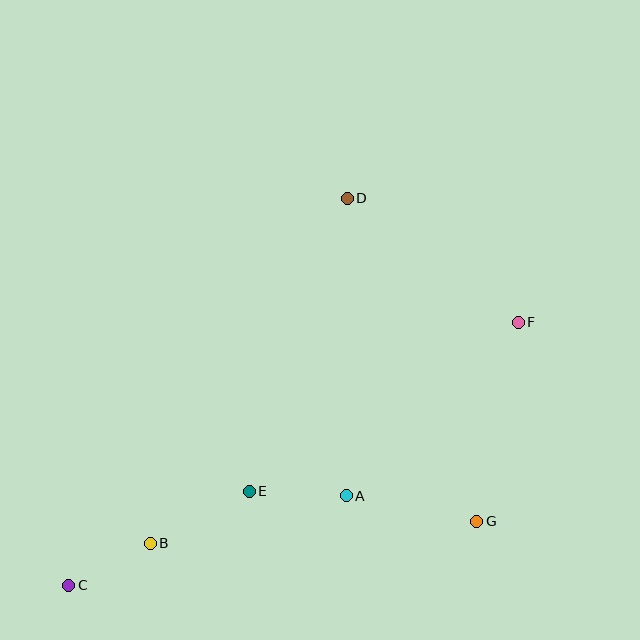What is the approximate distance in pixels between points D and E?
The distance between D and E is approximately 309 pixels.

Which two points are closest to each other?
Points B and C are closest to each other.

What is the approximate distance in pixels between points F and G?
The distance between F and G is approximately 203 pixels.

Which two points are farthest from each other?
Points C and F are farthest from each other.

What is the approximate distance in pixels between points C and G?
The distance between C and G is approximately 413 pixels.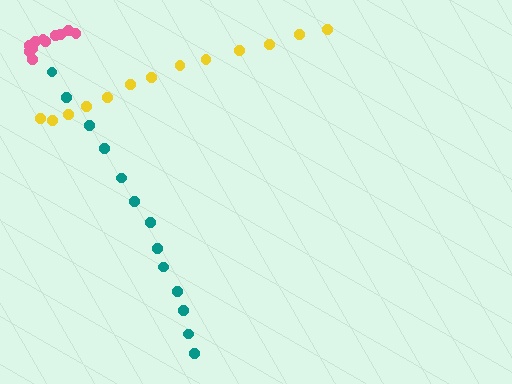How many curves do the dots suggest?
There are 3 distinct paths.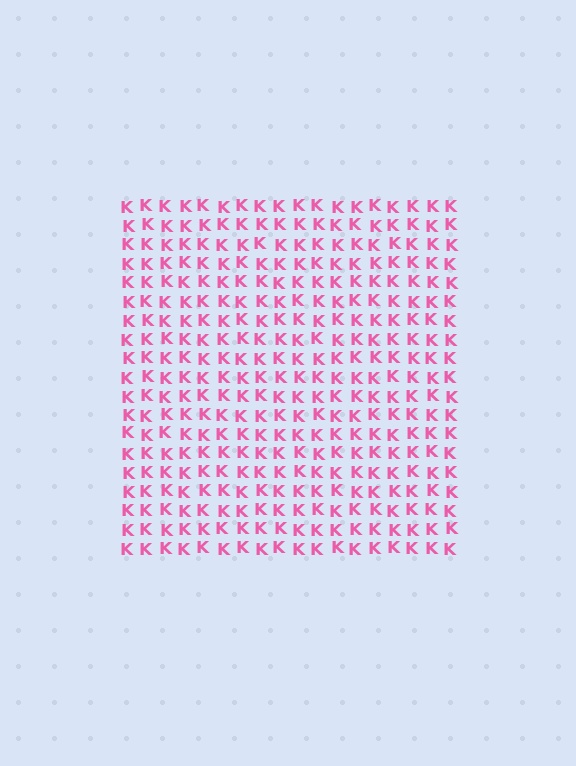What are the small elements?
The small elements are letter K's.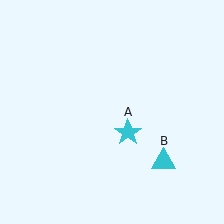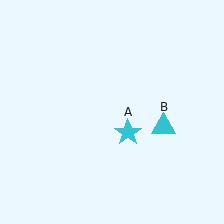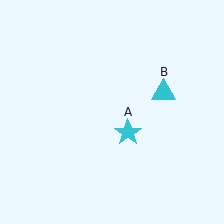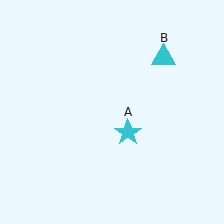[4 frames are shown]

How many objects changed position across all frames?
1 object changed position: cyan triangle (object B).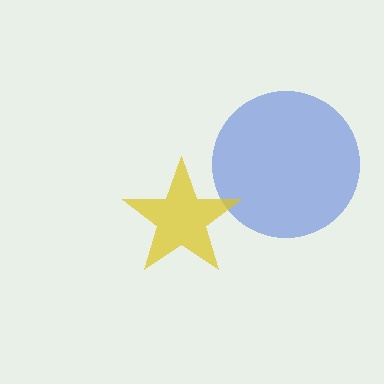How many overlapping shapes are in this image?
There are 2 overlapping shapes in the image.